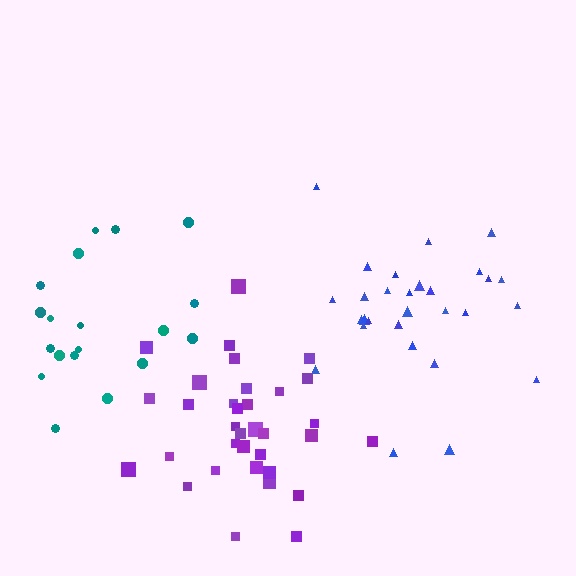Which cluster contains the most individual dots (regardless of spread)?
Purple (34).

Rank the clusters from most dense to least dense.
purple, blue, teal.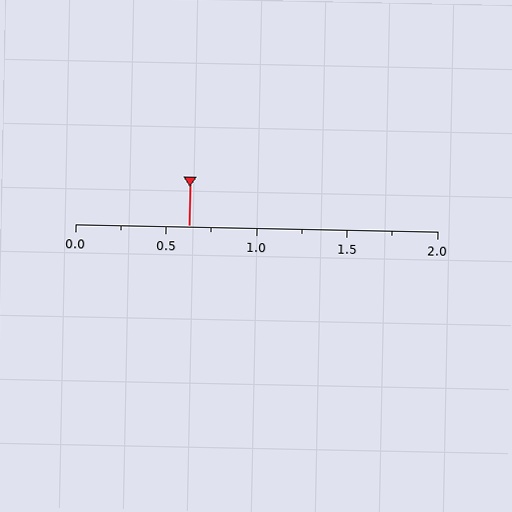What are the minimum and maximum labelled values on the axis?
The axis runs from 0.0 to 2.0.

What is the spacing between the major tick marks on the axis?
The major ticks are spaced 0.5 apart.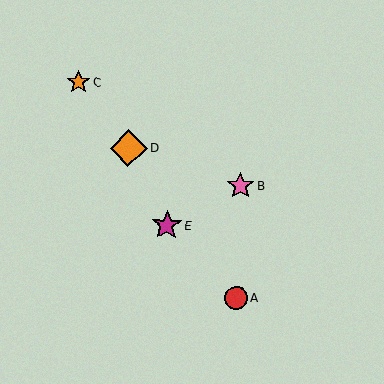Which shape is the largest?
The orange diamond (labeled D) is the largest.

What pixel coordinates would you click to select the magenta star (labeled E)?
Click at (167, 225) to select the magenta star E.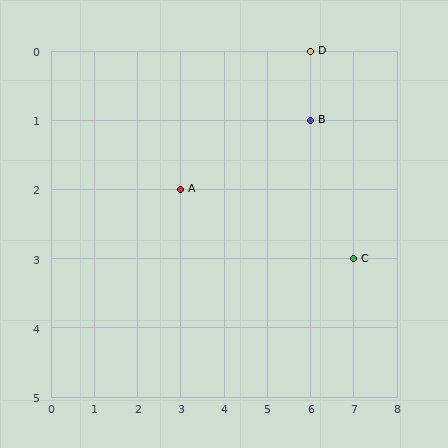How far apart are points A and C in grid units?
Points A and C are 4 columns and 1 row apart (about 4.1 grid units diagonally).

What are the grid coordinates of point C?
Point C is at grid coordinates (7, 3).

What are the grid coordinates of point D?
Point D is at grid coordinates (6, 0).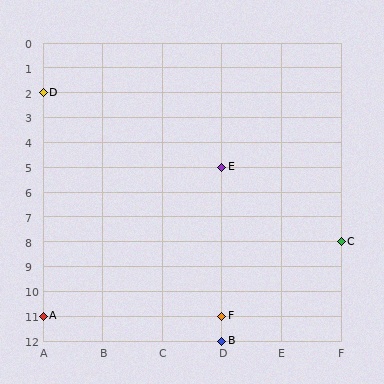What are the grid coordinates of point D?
Point D is at grid coordinates (A, 2).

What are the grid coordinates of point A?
Point A is at grid coordinates (A, 11).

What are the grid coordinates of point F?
Point F is at grid coordinates (D, 11).